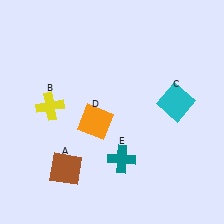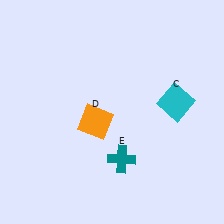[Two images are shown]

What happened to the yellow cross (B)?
The yellow cross (B) was removed in Image 2. It was in the top-left area of Image 1.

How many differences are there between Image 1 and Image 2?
There are 2 differences between the two images.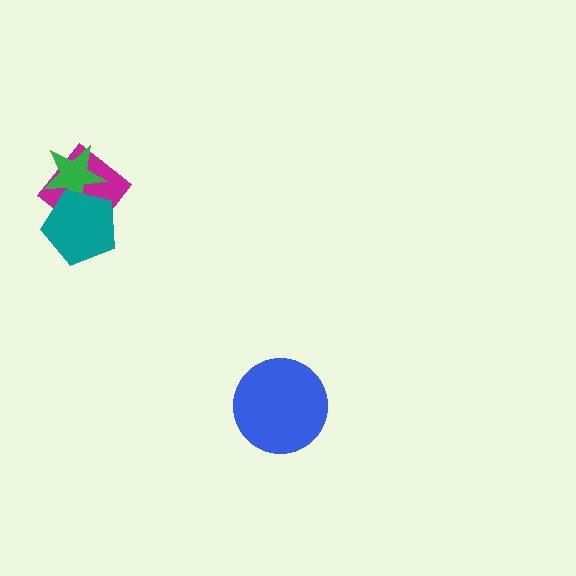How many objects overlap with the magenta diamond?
2 objects overlap with the magenta diamond.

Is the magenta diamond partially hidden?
Yes, it is partially covered by another shape.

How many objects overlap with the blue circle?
0 objects overlap with the blue circle.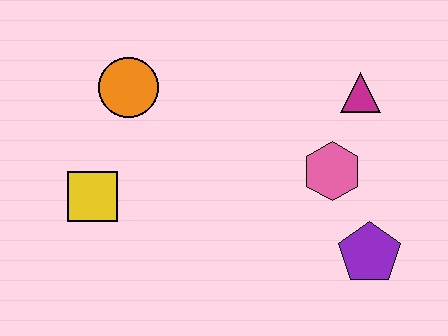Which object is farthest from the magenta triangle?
The yellow square is farthest from the magenta triangle.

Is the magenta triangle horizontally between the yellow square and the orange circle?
No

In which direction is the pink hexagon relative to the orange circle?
The pink hexagon is to the right of the orange circle.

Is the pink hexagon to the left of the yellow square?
No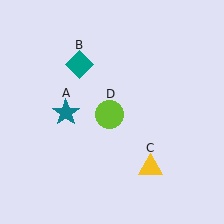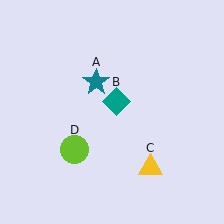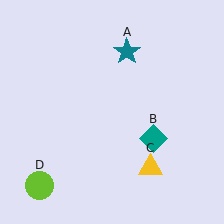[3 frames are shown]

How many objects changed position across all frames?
3 objects changed position: teal star (object A), teal diamond (object B), lime circle (object D).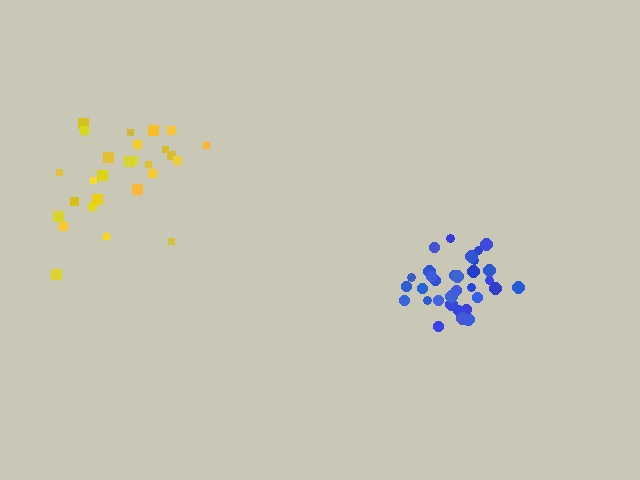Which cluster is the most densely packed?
Blue.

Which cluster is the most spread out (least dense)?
Yellow.